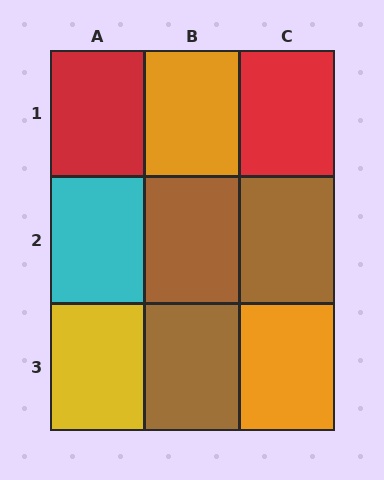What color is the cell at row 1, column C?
Red.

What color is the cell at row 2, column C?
Brown.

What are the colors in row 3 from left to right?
Yellow, brown, orange.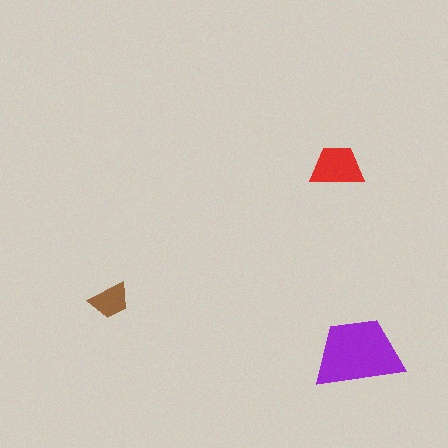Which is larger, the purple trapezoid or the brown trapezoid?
The purple one.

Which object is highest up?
The red trapezoid is topmost.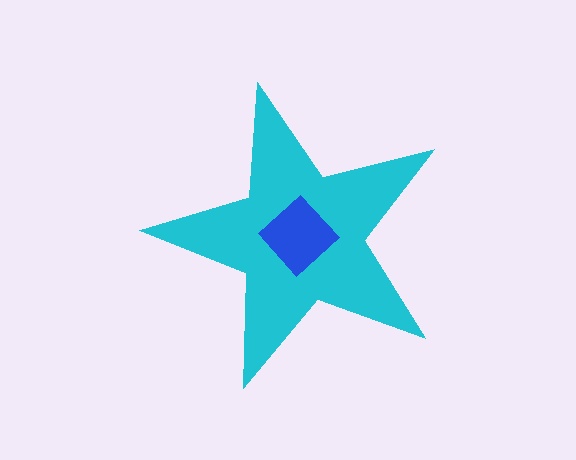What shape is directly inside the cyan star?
The blue diamond.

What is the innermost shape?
The blue diamond.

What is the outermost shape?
The cyan star.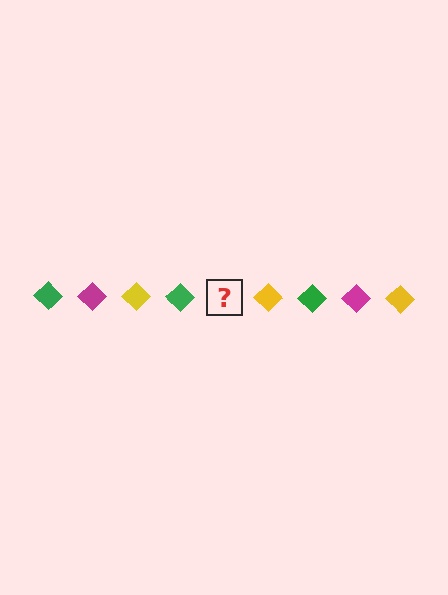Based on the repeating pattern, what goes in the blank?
The blank should be a magenta diamond.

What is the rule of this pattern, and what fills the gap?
The rule is that the pattern cycles through green, magenta, yellow diamonds. The gap should be filled with a magenta diamond.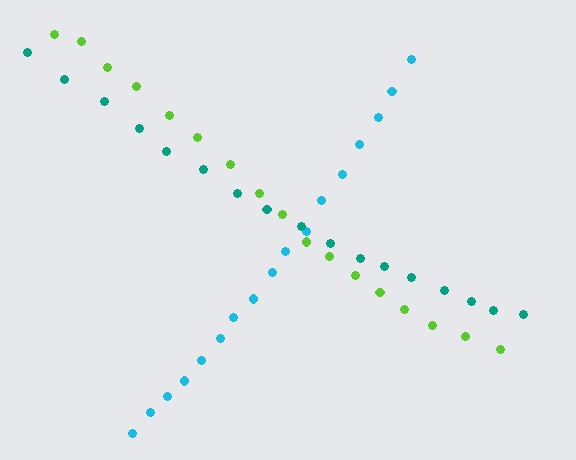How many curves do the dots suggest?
There are 3 distinct paths.